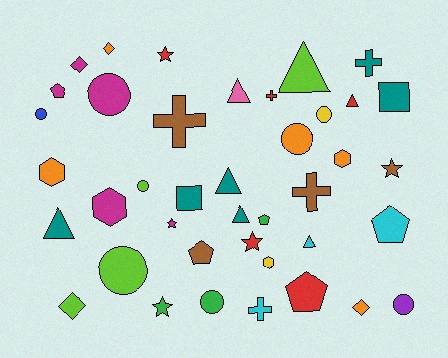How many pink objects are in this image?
There is 1 pink object.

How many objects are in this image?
There are 40 objects.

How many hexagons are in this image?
There are 4 hexagons.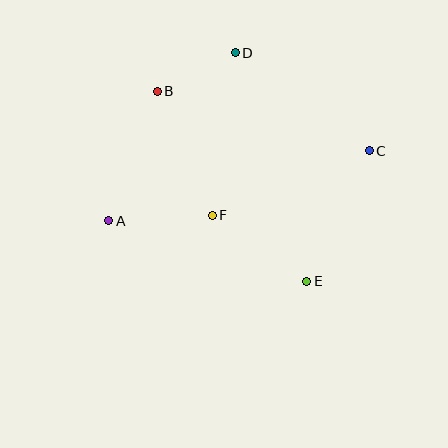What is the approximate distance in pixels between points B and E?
The distance between B and E is approximately 242 pixels.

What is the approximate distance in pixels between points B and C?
The distance between B and C is approximately 220 pixels.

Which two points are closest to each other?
Points B and D are closest to each other.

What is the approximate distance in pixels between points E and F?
The distance between E and F is approximately 115 pixels.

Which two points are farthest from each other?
Points A and C are farthest from each other.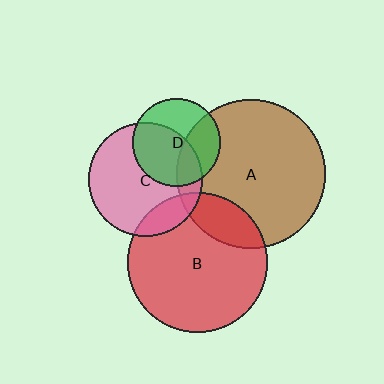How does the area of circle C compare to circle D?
Approximately 1.7 times.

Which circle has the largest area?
Circle A (brown).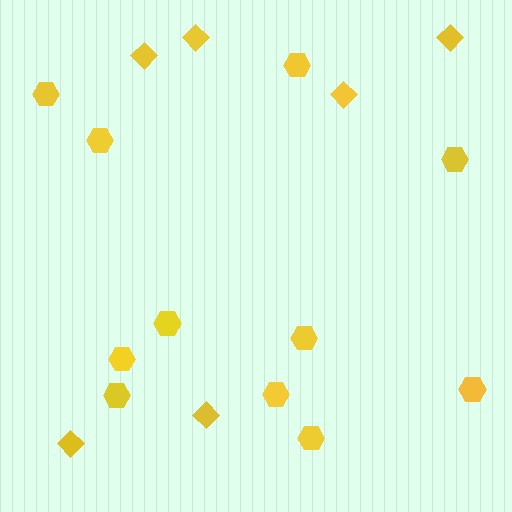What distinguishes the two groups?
There are 2 groups: one group of hexagons (11) and one group of diamonds (6).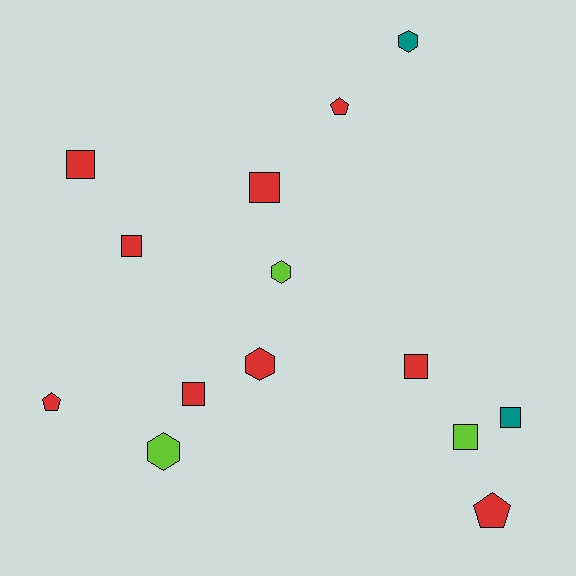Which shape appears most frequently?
Square, with 7 objects.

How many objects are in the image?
There are 14 objects.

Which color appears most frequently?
Red, with 9 objects.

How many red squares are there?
There are 5 red squares.